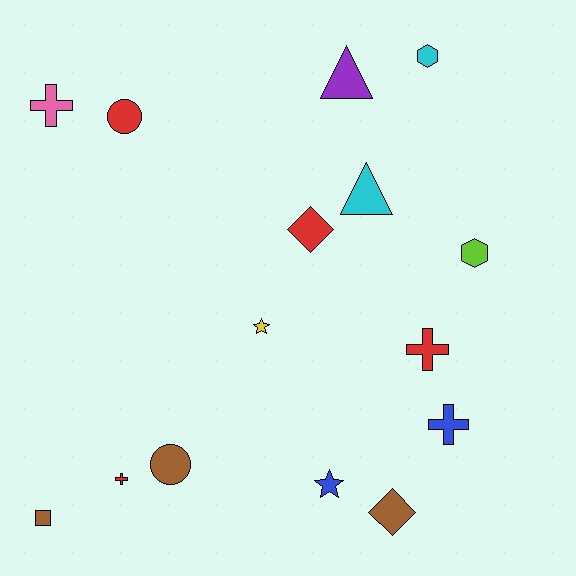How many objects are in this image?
There are 15 objects.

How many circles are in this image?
There are 2 circles.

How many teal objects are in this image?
There are no teal objects.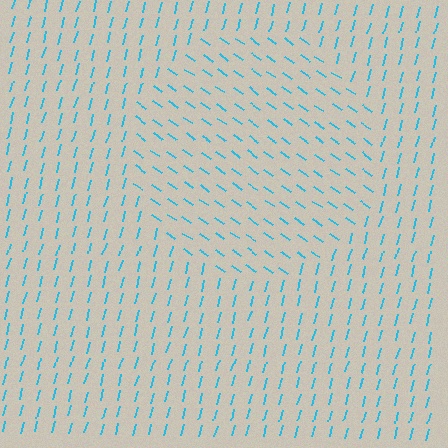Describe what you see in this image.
The image is filled with small cyan line segments. A circle region in the image has lines oriented differently from the surrounding lines, creating a visible texture boundary.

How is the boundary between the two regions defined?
The boundary is defined purely by a change in line orientation (approximately 71 degrees difference). All lines are the same color and thickness.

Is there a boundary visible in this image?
Yes, there is a texture boundary formed by a change in line orientation.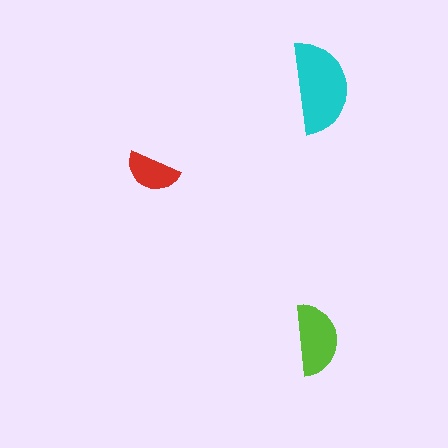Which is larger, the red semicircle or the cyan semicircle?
The cyan one.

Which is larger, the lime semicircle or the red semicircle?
The lime one.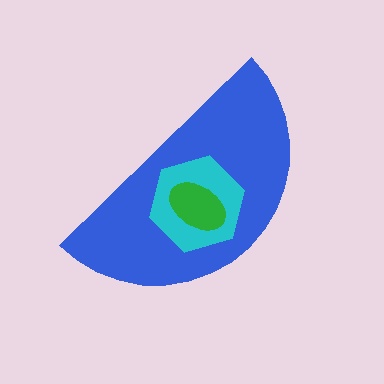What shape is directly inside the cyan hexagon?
The green ellipse.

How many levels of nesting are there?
3.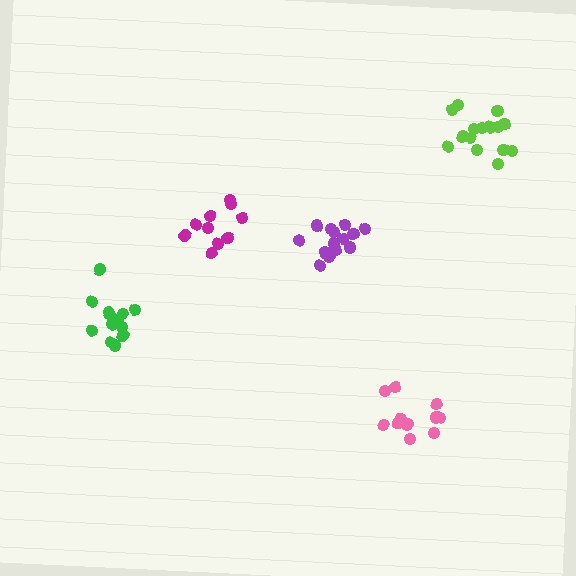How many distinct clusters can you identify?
There are 5 distinct clusters.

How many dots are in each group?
Group 1: 14 dots, Group 2: 10 dots, Group 3: 11 dots, Group 4: 15 dots, Group 5: 14 dots (64 total).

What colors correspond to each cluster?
The clusters are colored: green, magenta, pink, lime, purple.